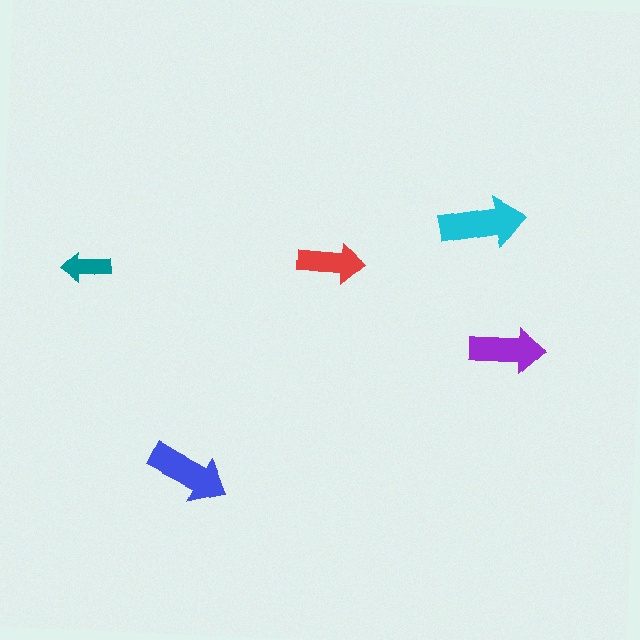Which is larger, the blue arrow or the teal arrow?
The blue one.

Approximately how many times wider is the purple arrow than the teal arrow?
About 1.5 times wider.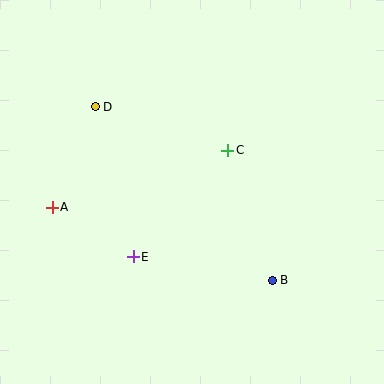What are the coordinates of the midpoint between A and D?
The midpoint between A and D is at (74, 157).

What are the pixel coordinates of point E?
Point E is at (133, 257).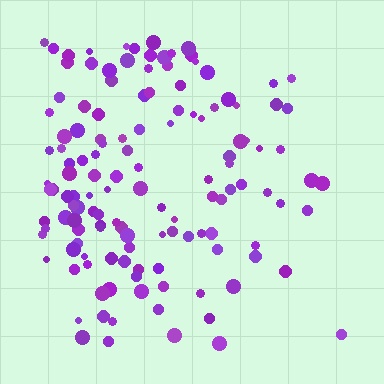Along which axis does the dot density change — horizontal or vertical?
Horizontal.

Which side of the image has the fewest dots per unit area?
The right.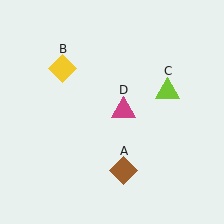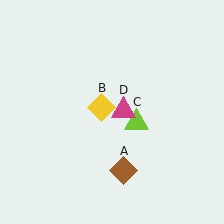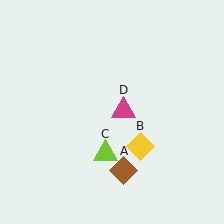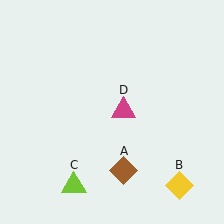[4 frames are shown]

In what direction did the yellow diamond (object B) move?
The yellow diamond (object B) moved down and to the right.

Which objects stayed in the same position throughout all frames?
Brown diamond (object A) and magenta triangle (object D) remained stationary.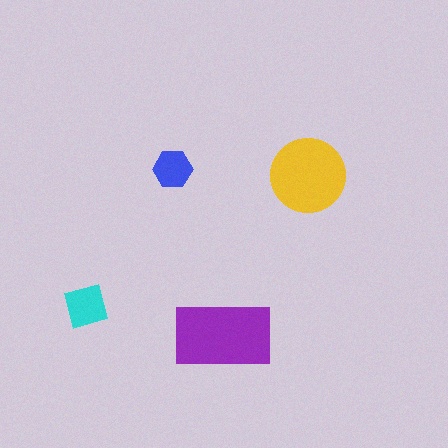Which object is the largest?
The purple rectangle.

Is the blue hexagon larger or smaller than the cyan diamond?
Smaller.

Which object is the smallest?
The blue hexagon.